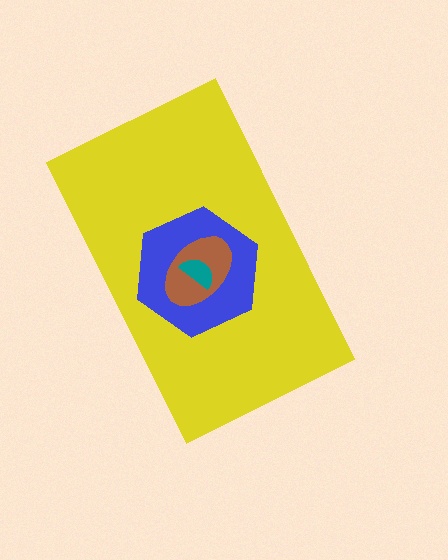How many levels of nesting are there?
4.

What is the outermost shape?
The yellow rectangle.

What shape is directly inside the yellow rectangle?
The blue hexagon.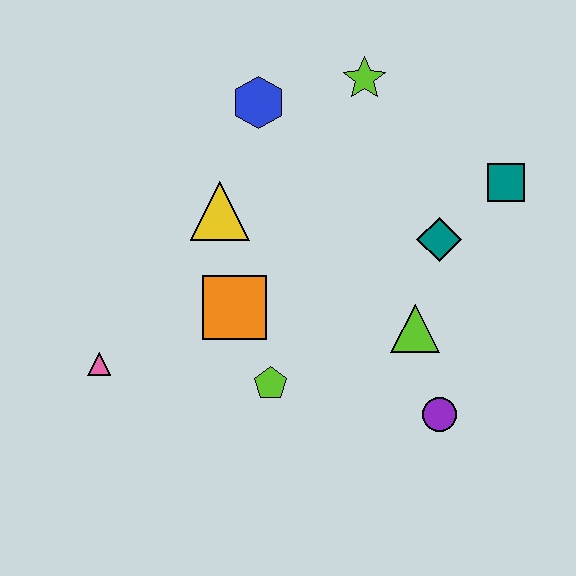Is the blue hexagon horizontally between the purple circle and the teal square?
No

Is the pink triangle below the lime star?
Yes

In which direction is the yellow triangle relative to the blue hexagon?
The yellow triangle is below the blue hexagon.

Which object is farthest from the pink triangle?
The teal square is farthest from the pink triangle.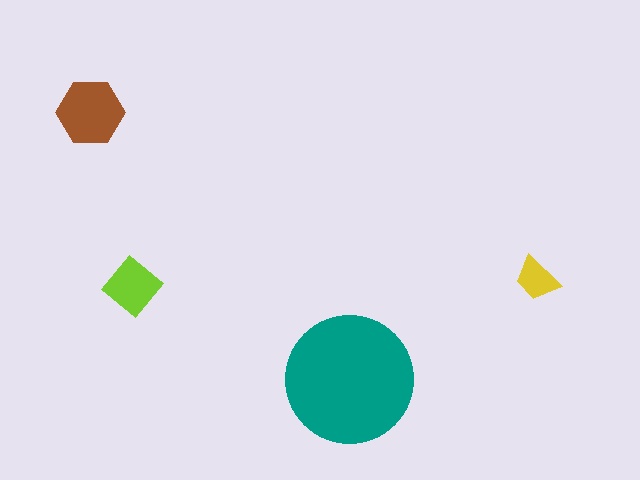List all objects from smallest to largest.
The yellow trapezoid, the lime diamond, the brown hexagon, the teal circle.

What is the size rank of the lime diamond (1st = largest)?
3rd.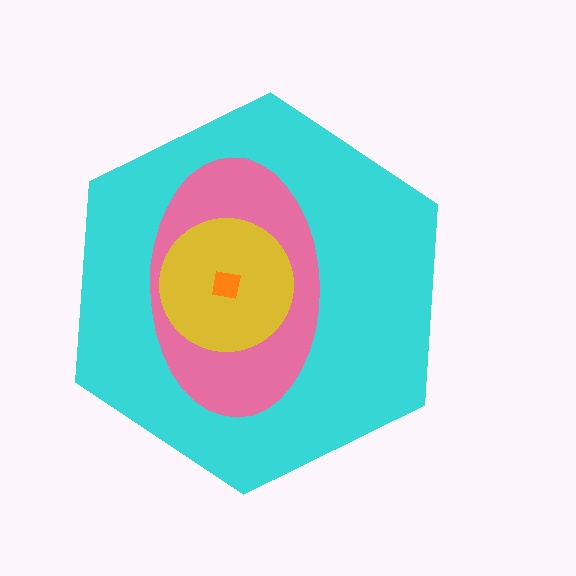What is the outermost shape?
The cyan hexagon.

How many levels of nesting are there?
4.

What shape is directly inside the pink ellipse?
The yellow circle.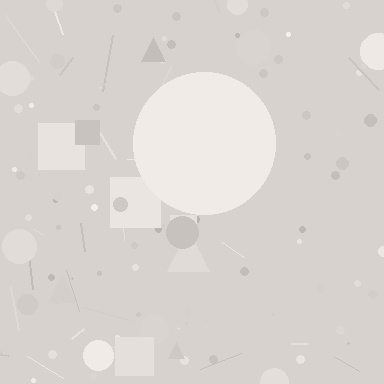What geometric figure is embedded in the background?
A circle is embedded in the background.